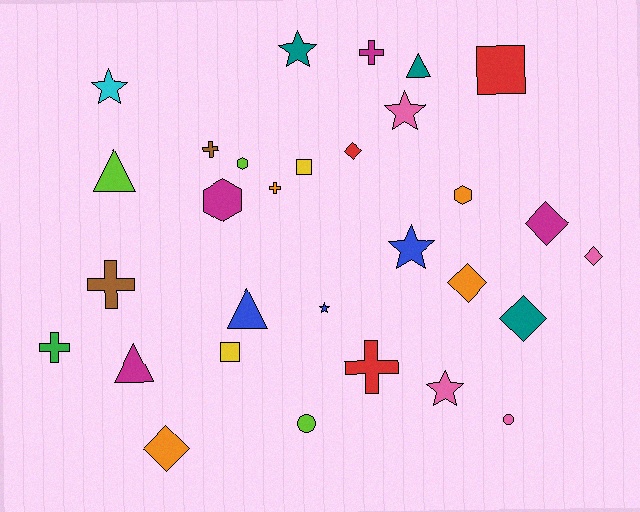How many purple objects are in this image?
There are no purple objects.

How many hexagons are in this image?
There are 3 hexagons.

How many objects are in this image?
There are 30 objects.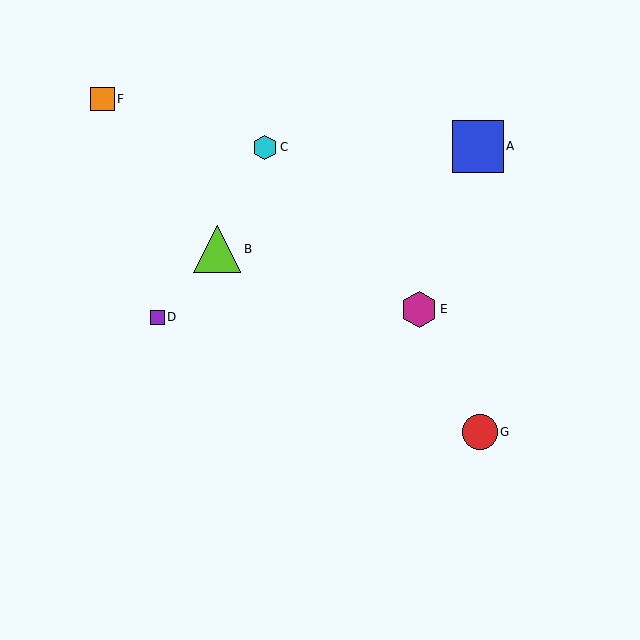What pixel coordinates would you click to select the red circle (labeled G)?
Click at (480, 432) to select the red circle G.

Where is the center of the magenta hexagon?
The center of the magenta hexagon is at (419, 309).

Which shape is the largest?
The blue square (labeled A) is the largest.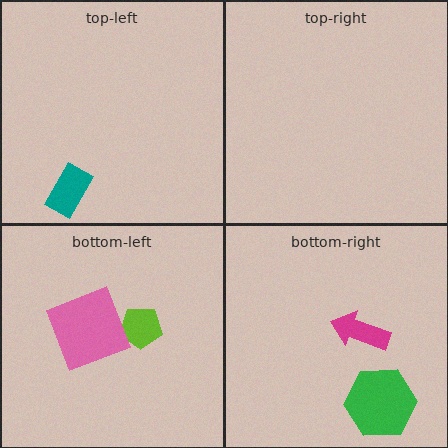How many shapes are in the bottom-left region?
2.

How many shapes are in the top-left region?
1.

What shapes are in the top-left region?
The teal rectangle.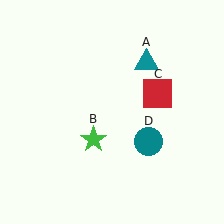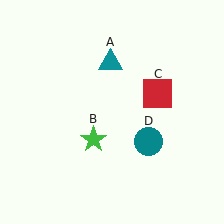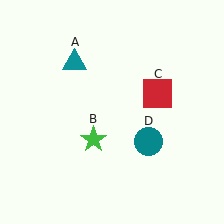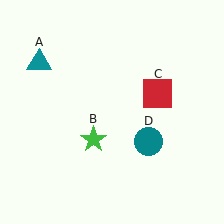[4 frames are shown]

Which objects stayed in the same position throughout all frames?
Green star (object B) and red square (object C) and teal circle (object D) remained stationary.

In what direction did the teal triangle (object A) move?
The teal triangle (object A) moved left.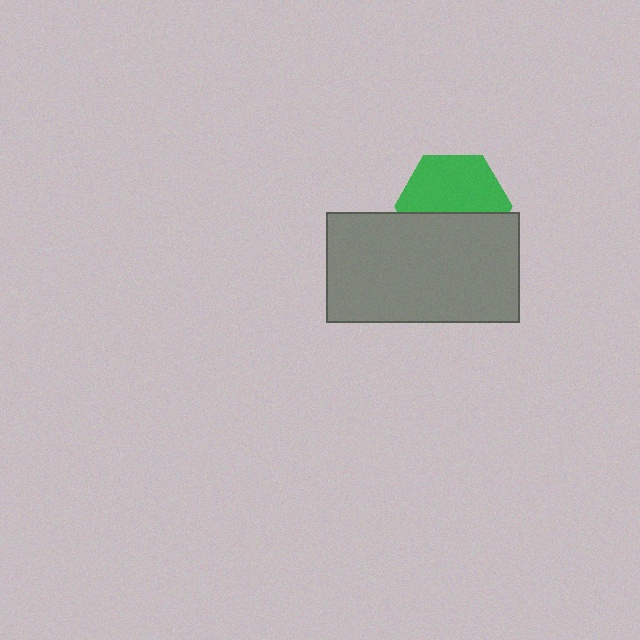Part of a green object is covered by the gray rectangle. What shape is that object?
It is a hexagon.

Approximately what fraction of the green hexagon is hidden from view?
Roughly 44% of the green hexagon is hidden behind the gray rectangle.